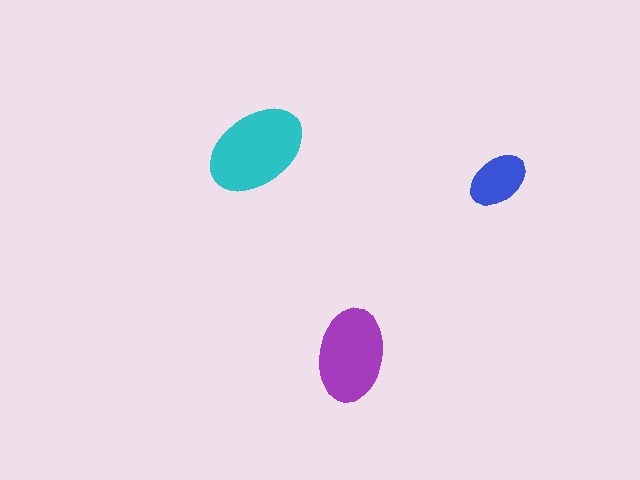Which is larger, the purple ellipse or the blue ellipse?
The purple one.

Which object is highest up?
The cyan ellipse is topmost.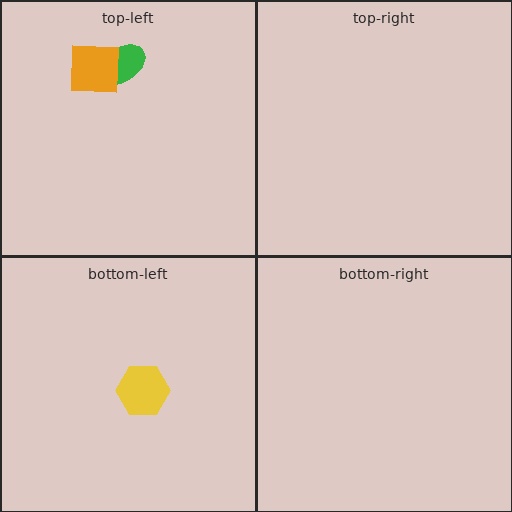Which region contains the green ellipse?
The top-left region.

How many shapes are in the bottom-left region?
1.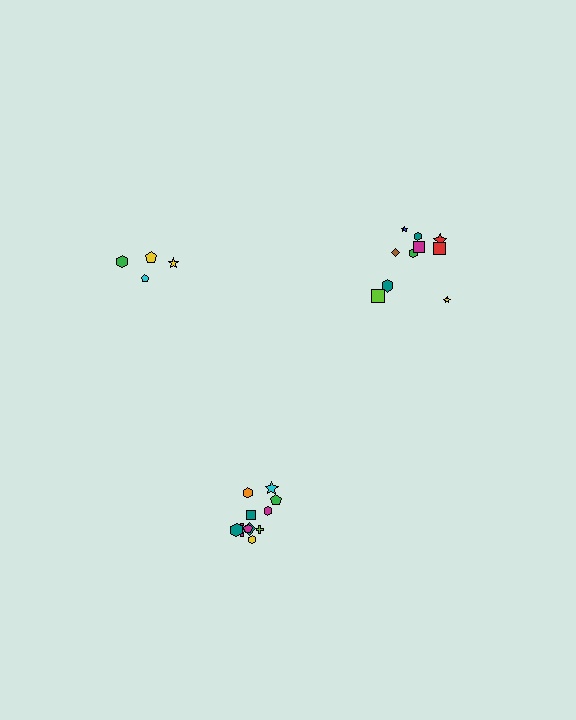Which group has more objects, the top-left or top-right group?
The top-right group.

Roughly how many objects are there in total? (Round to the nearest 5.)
Roughly 25 objects in total.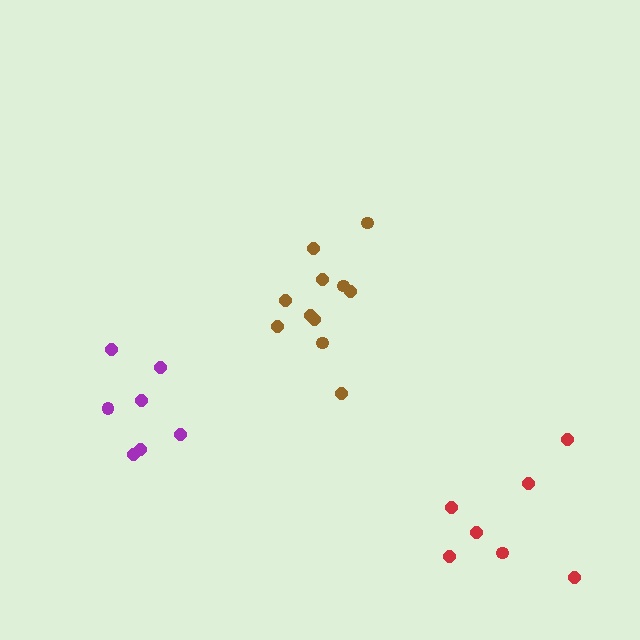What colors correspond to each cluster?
The clusters are colored: brown, red, purple.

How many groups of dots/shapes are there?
There are 3 groups.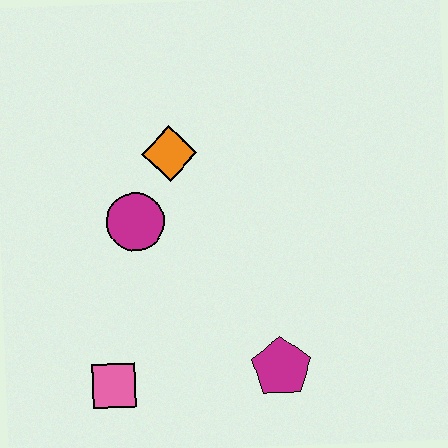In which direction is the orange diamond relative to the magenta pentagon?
The orange diamond is above the magenta pentagon.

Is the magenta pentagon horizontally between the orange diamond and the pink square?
No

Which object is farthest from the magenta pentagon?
The orange diamond is farthest from the magenta pentagon.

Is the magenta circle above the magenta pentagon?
Yes